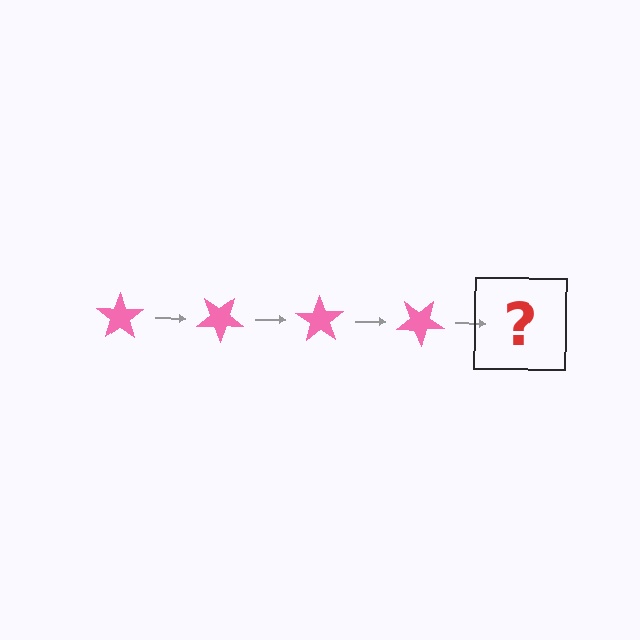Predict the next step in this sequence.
The next step is a pink star rotated 140 degrees.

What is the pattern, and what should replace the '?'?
The pattern is that the star rotates 35 degrees each step. The '?' should be a pink star rotated 140 degrees.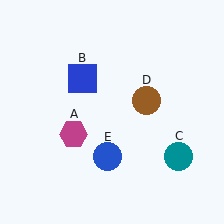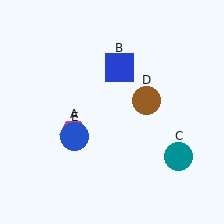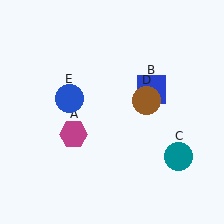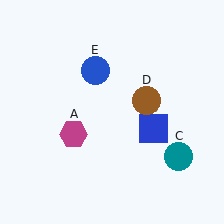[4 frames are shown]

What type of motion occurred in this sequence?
The blue square (object B), blue circle (object E) rotated clockwise around the center of the scene.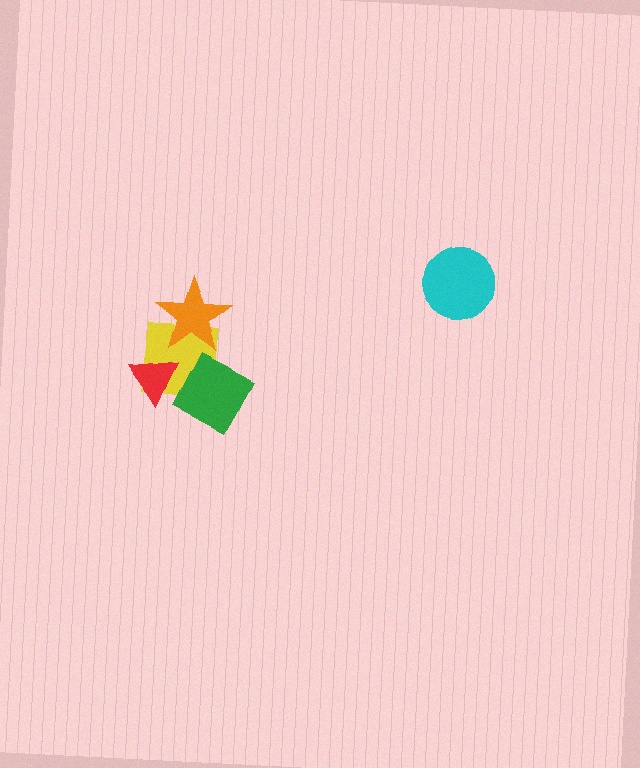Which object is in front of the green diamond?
The red triangle is in front of the green diamond.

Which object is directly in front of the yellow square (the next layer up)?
The orange star is directly in front of the yellow square.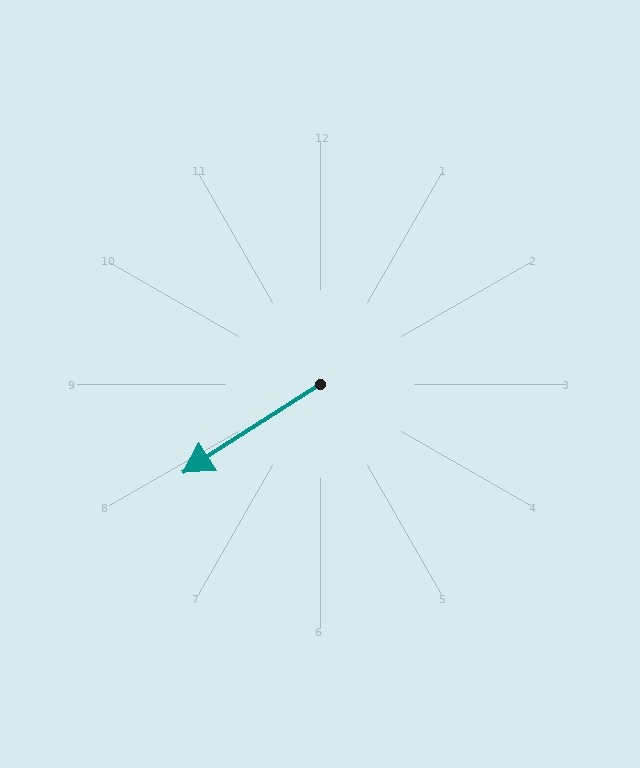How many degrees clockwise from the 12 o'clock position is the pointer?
Approximately 237 degrees.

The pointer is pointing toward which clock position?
Roughly 8 o'clock.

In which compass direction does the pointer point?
Southwest.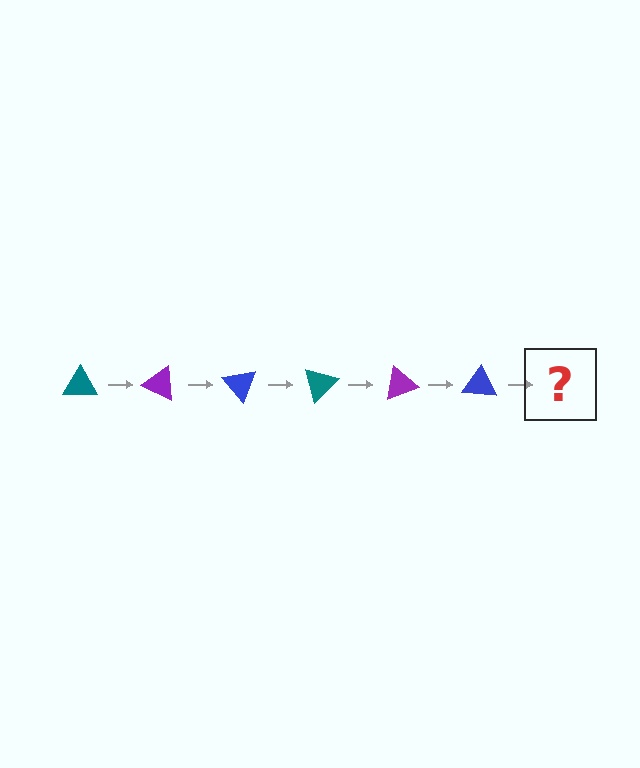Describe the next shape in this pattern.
It should be a teal triangle, rotated 150 degrees from the start.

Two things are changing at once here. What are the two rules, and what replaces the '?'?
The two rules are that it rotates 25 degrees each step and the color cycles through teal, purple, and blue. The '?' should be a teal triangle, rotated 150 degrees from the start.